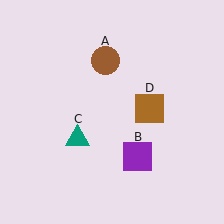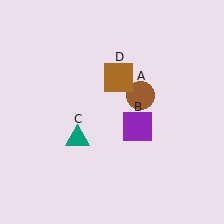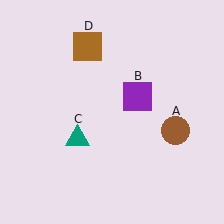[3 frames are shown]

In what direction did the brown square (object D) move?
The brown square (object D) moved up and to the left.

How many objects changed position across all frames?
3 objects changed position: brown circle (object A), purple square (object B), brown square (object D).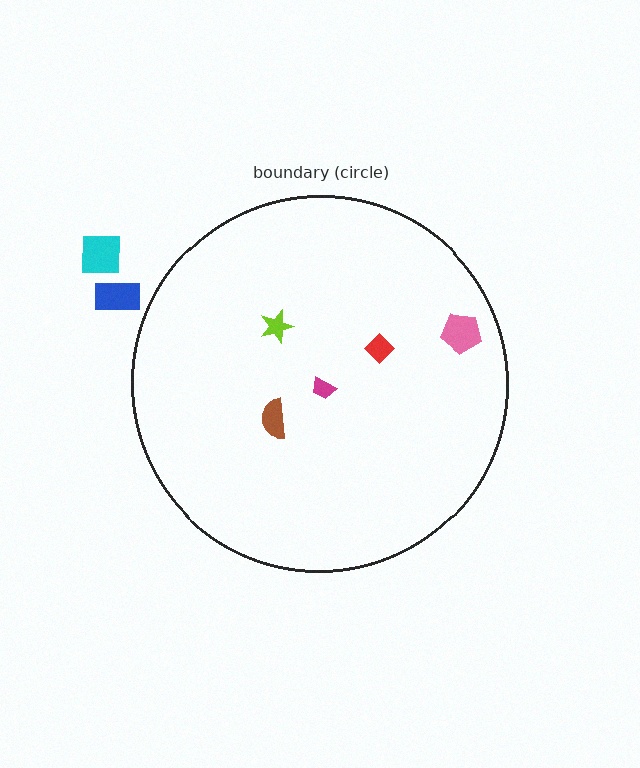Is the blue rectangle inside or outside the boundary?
Outside.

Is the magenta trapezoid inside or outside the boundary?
Inside.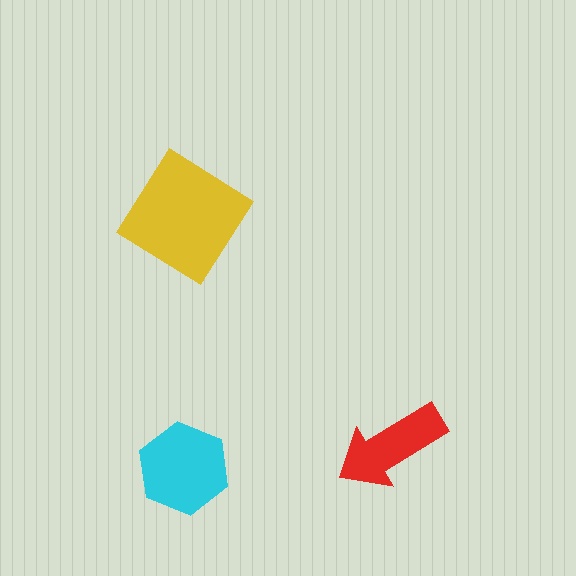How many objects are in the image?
There are 3 objects in the image.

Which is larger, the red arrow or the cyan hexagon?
The cyan hexagon.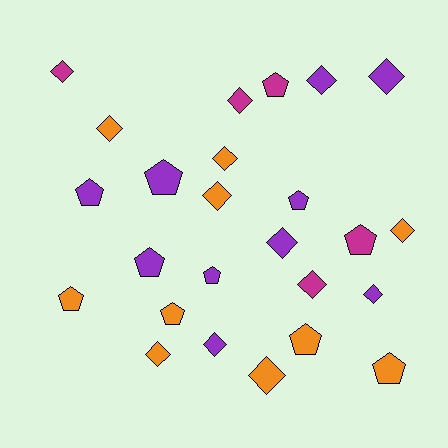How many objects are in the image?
There are 25 objects.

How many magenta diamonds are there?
There are 3 magenta diamonds.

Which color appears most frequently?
Orange, with 10 objects.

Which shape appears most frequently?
Diamond, with 14 objects.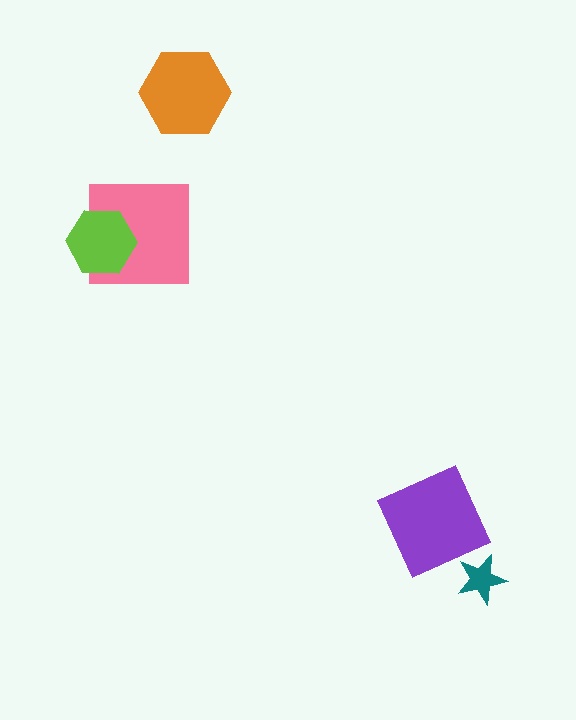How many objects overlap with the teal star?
0 objects overlap with the teal star.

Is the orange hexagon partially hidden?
No, no other shape covers it.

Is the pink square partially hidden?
Yes, it is partially covered by another shape.